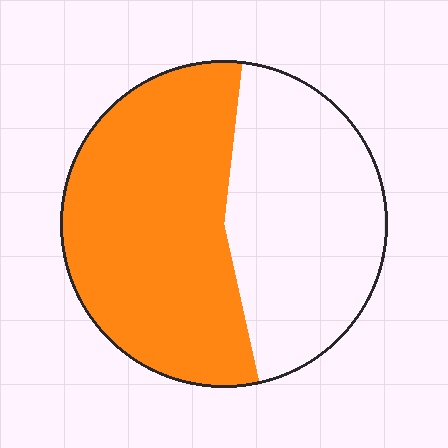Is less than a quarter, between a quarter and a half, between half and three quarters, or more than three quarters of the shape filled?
Between half and three quarters.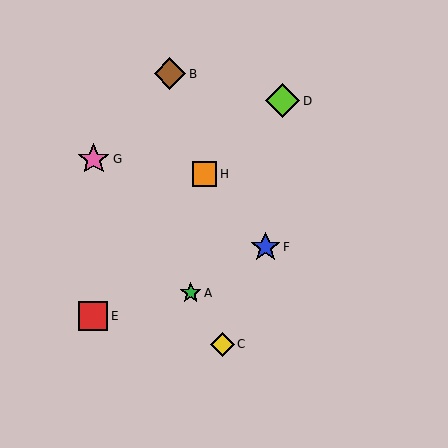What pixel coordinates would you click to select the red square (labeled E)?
Click at (93, 316) to select the red square E.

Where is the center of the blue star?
The center of the blue star is at (266, 247).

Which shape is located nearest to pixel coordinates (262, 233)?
The blue star (labeled F) at (266, 247) is nearest to that location.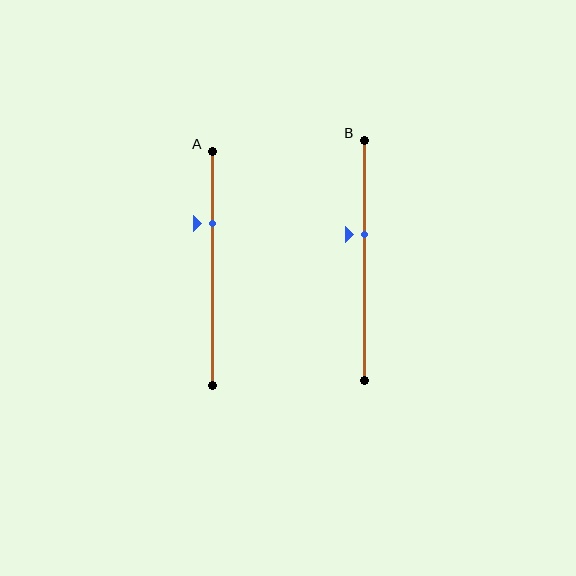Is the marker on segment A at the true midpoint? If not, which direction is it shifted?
No, the marker on segment A is shifted upward by about 19% of the segment length.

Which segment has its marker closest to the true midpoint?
Segment B has its marker closest to the true midpoint.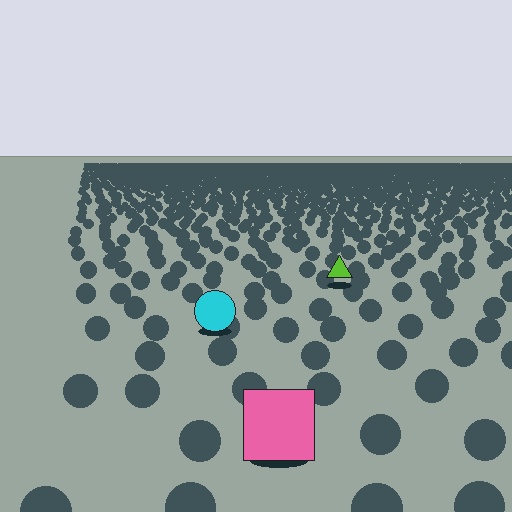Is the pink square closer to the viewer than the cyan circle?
Yes. The pink square is closer — you can tell from the texture gradient: the ground texture is coarser near it.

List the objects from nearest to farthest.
From nearest to farthest: the pink square, the cyan circle, the lime triangle.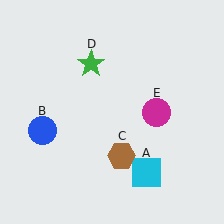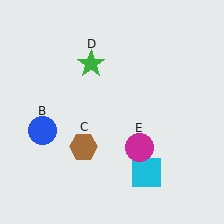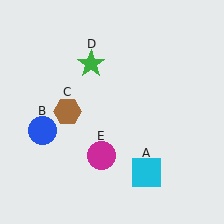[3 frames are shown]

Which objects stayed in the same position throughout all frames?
Cyan square (object A) and blue circle (object B) and green star (object D) remained stationary.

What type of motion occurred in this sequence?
The brown hexagon (object C), magenta circle (object E) rotated clockwise around the center of the scene.